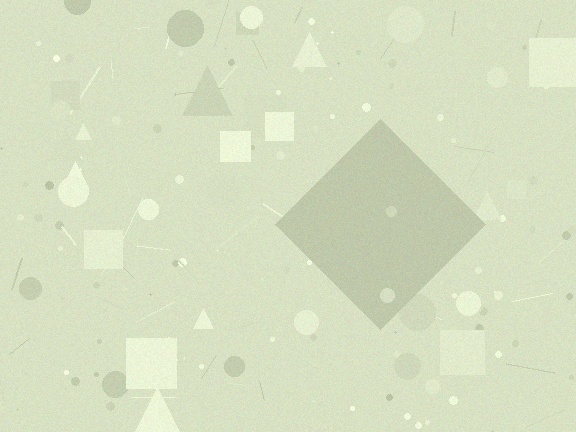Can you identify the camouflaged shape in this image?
The camouflaged shape is a diamond.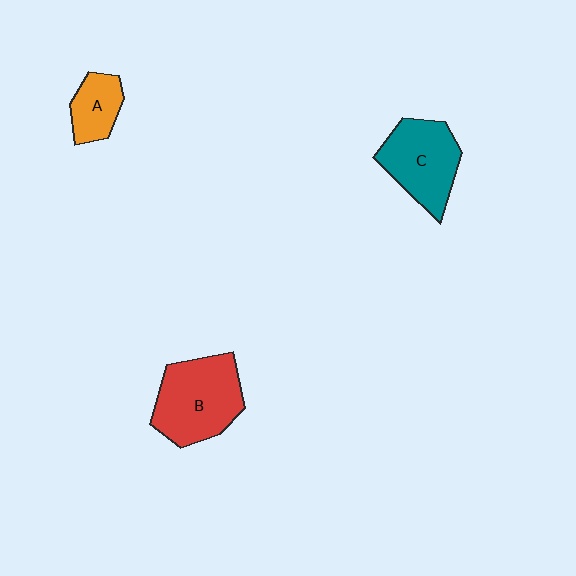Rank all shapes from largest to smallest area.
From largest to smallest: B (red), C (teal), A (orange).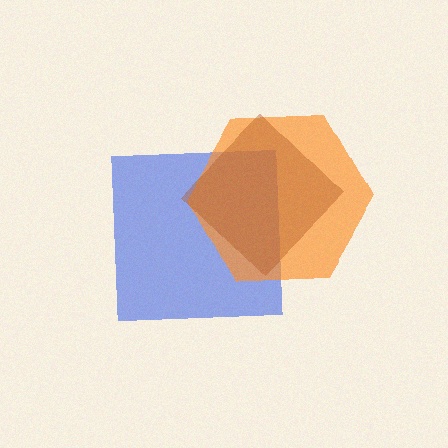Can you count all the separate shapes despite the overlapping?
Yes, there are 3 separate shapes.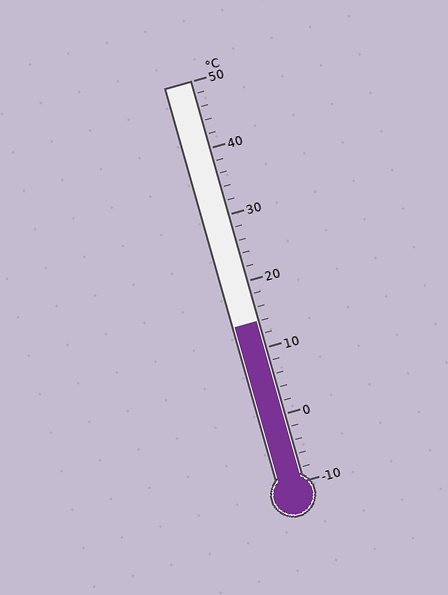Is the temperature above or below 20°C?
The temperature is below 20°C.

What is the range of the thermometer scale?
The thermometer scale ranges from -10°C to 50°C.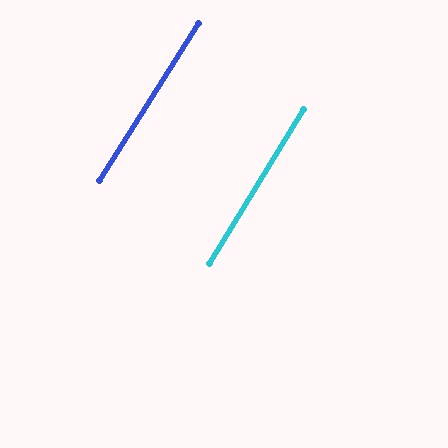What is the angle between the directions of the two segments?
Approximately 1 degree.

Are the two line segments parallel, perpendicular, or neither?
Parallel — their directions differ by only 0.8°.